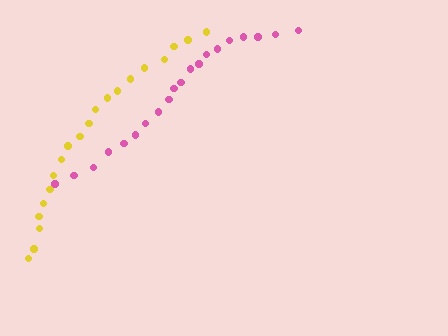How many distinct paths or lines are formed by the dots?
There are 2 distinct paths.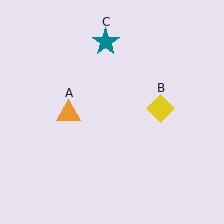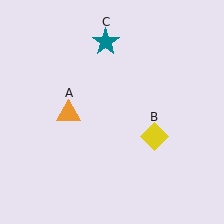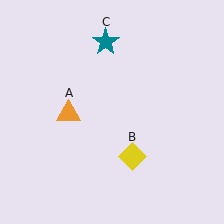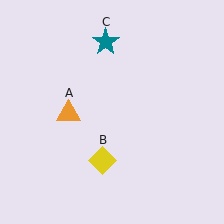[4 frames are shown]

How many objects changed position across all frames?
1 object changed position: yellow diamond (object B).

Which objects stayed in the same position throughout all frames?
Orange triangle (object A) and teal star (object C) remained stationary.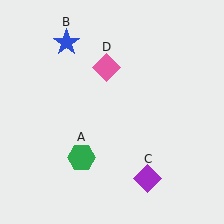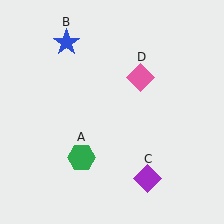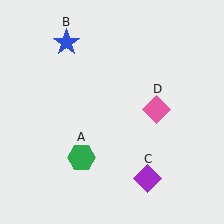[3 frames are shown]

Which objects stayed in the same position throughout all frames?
Green hexagon (object A) and blue star (object B) and purple diamond (object C) remained stationary.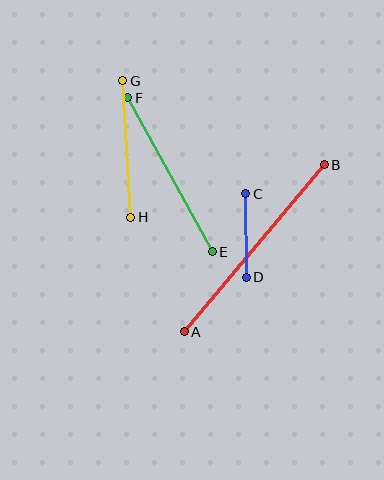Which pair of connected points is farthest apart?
Points A and B are farthest apart.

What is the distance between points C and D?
The distance is approximately 83 pixels.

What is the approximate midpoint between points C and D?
The midpoint is at approximately (246, 235) pixels.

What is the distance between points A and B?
The distance is approximately 218 pixels.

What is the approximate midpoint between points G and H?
The midpoint is at approximately (127, 149) pixels.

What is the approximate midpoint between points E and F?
The midpoint is at approximately (170, 175) pixels.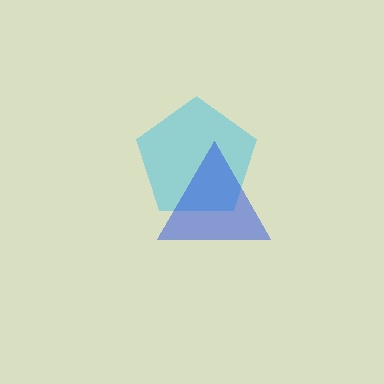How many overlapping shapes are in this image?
There are 2 overlapping shapes in the image.